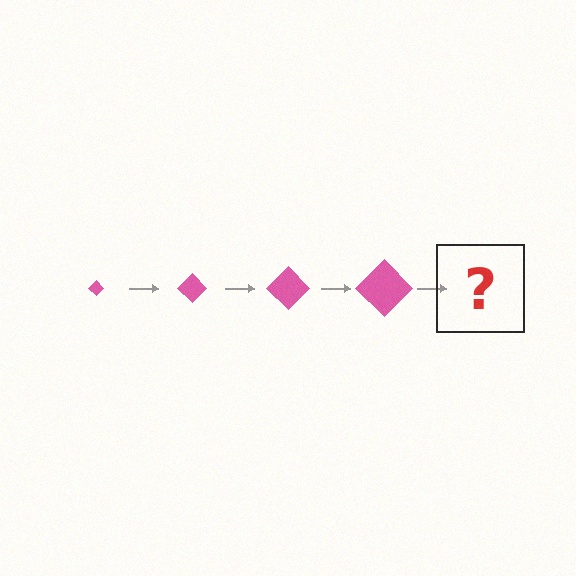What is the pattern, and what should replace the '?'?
The pattern is that the diamond gets progressively larger each step. The '?' should be a pink diamond, larger than the previous one.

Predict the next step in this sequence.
The next step is a pink diamond, larger than the previous one.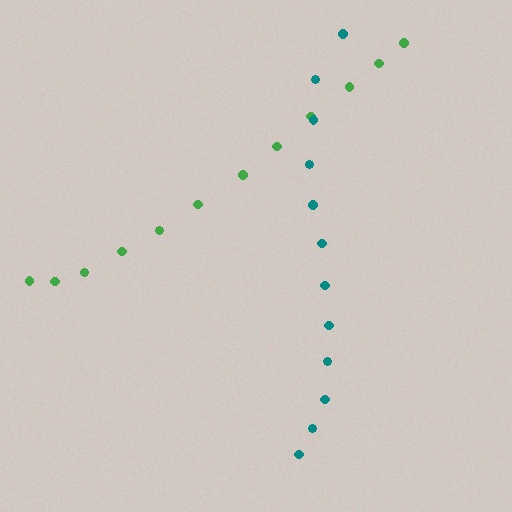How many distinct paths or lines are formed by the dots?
There are 2 distinct paths.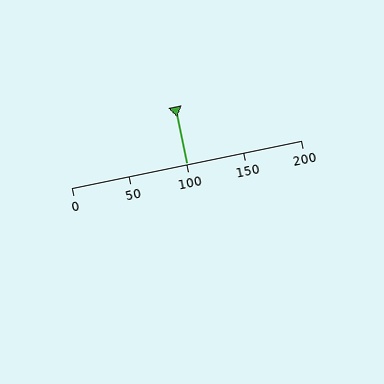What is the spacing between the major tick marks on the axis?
The major ticks are spaced 50 apart.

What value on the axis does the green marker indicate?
The marker indicates approximately 100.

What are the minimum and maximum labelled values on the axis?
The axis runs from 0 to 200.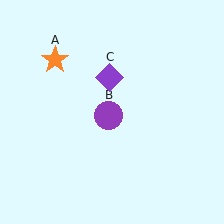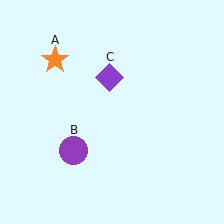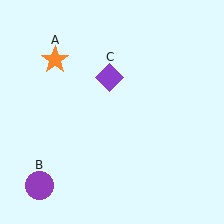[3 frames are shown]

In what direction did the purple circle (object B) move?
The purple circle (object B) moved down and to the left.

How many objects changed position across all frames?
1 object changed position: purple circle (object B).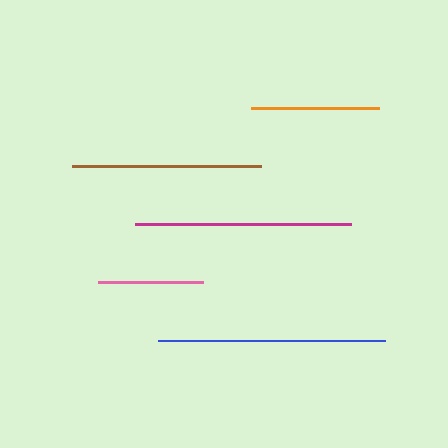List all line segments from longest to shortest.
From longest to shortest: blue, magenta, brown, orange, pink.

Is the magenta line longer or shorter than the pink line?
The magenta line is longer than the pink line.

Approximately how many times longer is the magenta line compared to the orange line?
The magenta line is approximately 1.7 times the length of the orange line.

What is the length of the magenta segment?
The magenta segment is approximately 215 pixels long.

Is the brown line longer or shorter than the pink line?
The brown line is longer than the pink line.